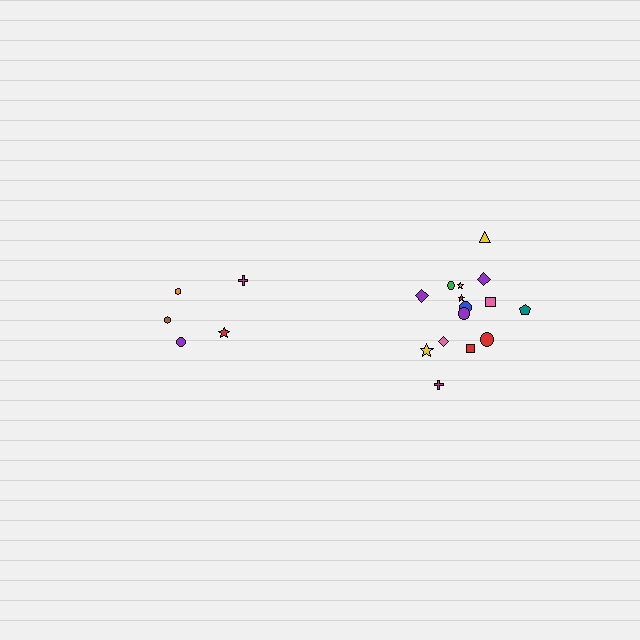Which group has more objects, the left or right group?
The right group.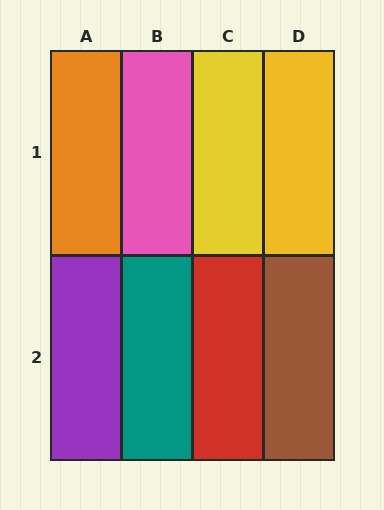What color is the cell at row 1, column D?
Yellow.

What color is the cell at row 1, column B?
Pink.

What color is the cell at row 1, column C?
Yellow.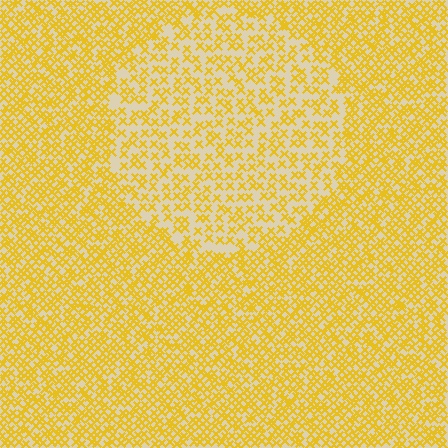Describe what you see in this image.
The image contains small yellow elements arranged at two different densities. A circle-shaped region is visible where the elements are less densely packed than the surrounding area.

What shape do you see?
I see a circle.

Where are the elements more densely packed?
The elements are more densely packed outside the circle boundary.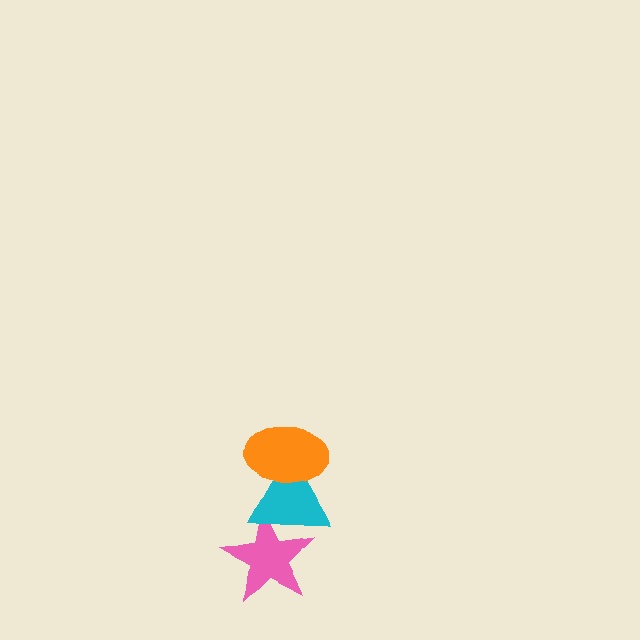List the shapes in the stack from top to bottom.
From top to bottom: the orange ellipse, the cyan triangle, the pink star.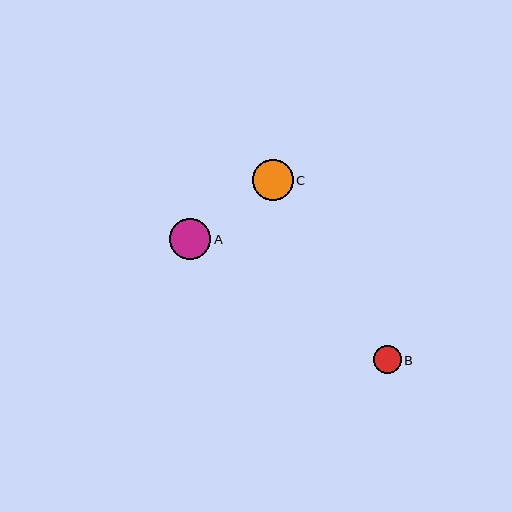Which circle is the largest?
Circle A is the largest with a size of approximately 41 pixels.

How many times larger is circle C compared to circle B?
Circle C is approximately 1.5 times the size of circle B.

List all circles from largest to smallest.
From largest to smallest: A, C, B.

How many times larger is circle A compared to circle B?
Circle A is approximately 1.5 times the size of circle B.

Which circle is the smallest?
Circle B is the smallest with a size of approximately 28 pixels.